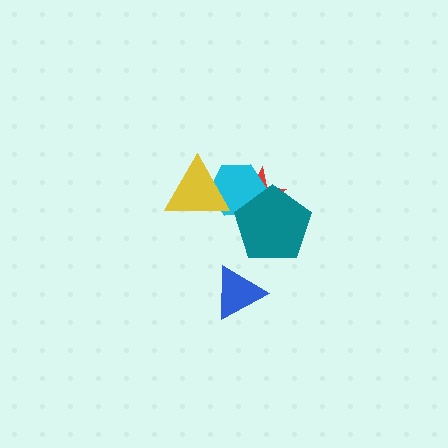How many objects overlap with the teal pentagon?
2 objects overlap with the teal pentagon.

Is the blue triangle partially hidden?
No, no other shape covers it.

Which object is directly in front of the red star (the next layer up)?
The cyan hexagon is directly in front of the red star.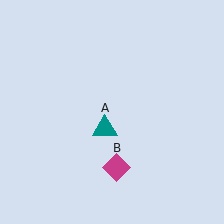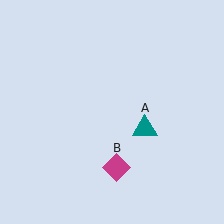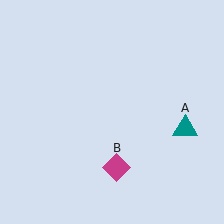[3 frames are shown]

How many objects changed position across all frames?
1 object changed position: teal triangle (object A).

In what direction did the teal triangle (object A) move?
The teal triangle (object A) moved right.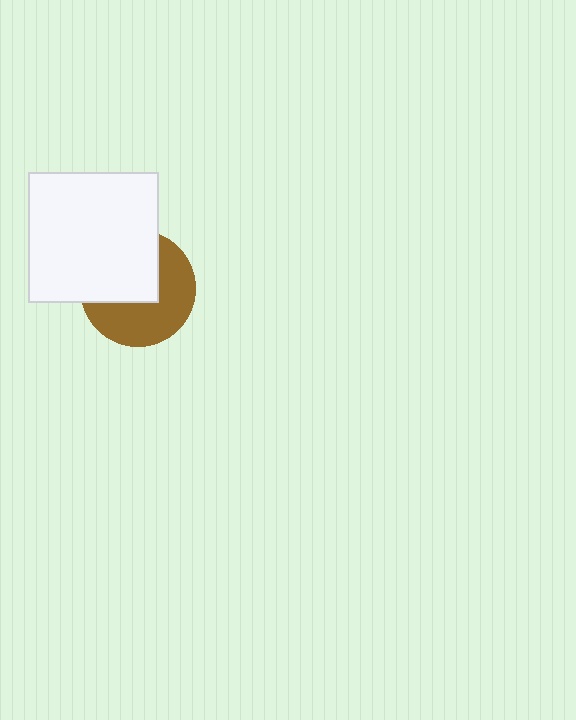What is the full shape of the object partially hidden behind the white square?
The partially hidden object is a brown circle.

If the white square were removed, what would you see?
You would see the complete brown circle.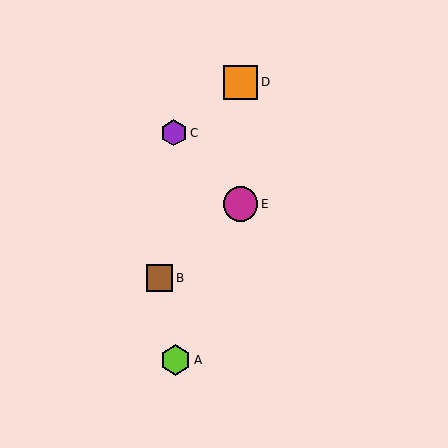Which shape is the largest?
The orange square (labeled D) is the largest.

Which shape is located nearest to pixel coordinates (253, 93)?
The orange square (labeled D) at (241, 82) is nearest to that location.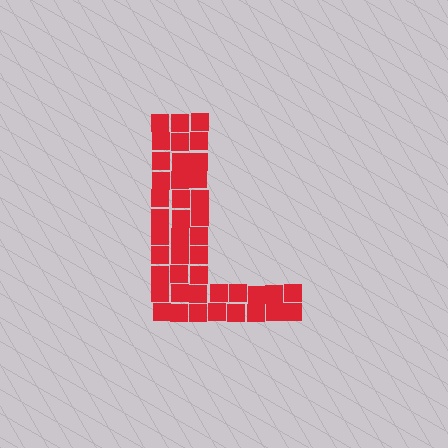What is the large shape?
The large shape is the letter L.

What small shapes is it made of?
It is made of small squares.